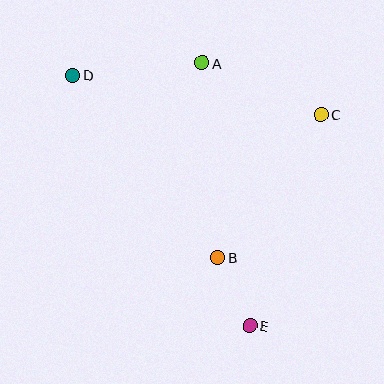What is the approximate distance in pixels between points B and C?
The distance between B and C is approximately 176 pixels.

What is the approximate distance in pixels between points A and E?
The distance between A and E is approximately 267 pixels.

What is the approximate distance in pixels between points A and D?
The distance between A and D is approximately 130 pixels.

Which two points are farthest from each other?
Points D and E are farthest from each other.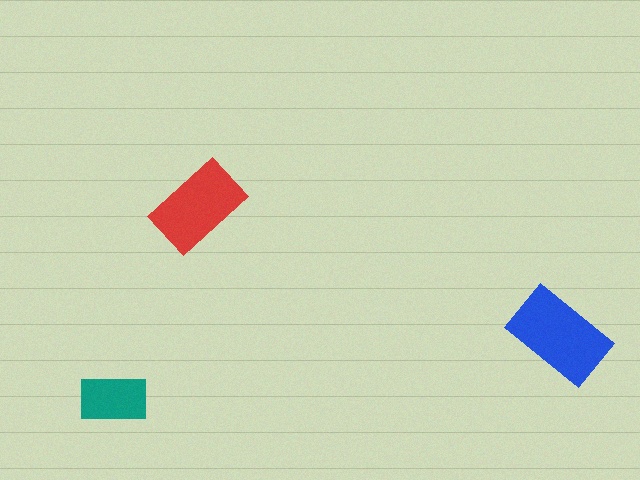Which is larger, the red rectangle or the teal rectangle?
The red one.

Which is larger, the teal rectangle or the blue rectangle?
The blue one.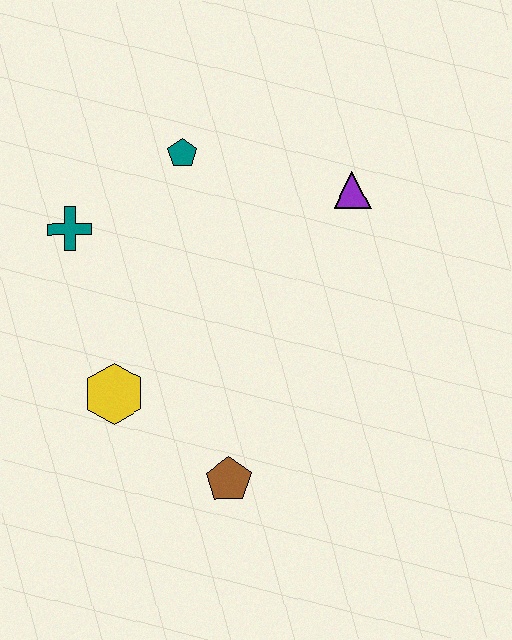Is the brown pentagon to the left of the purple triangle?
Yes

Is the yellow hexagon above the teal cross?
No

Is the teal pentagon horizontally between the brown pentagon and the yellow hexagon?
Yes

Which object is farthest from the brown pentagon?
The teal pentagon is farthest from the brown pentagon.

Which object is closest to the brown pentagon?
The yellow hexagon is closest to the brown pentagon.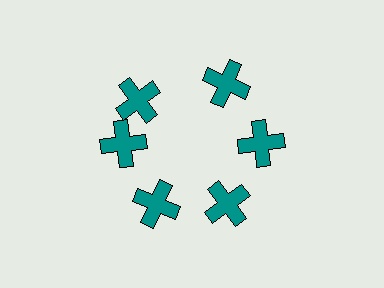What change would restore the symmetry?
The symmetry would be restored by rotating it back into even spacing with its neighbors so that all 6 crosses sit at equal angles and equal distance from the center.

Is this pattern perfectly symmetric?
No. The 6 teal crosses are arranged in a ring, but one element near the 11 o'clock position is rotated out of alignment along the ring, breaking the 6-fold rotational symmetry.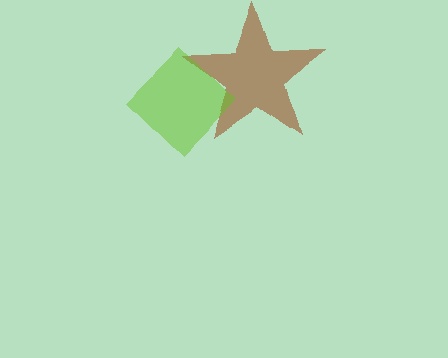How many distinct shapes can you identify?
There are 2 distinct shapes: a brown star, a lime diamond.